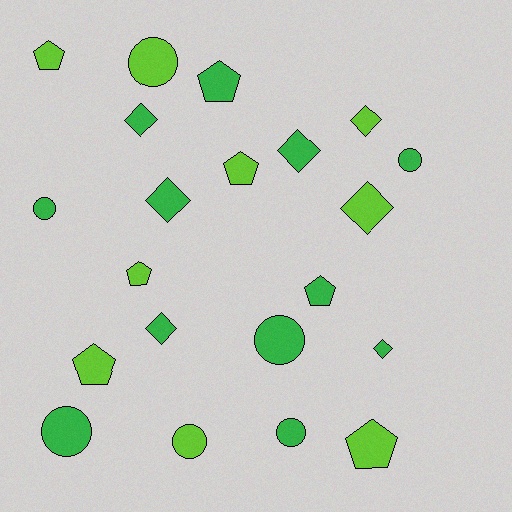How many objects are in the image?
There are 21 objects.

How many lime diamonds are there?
There are 2 lime diamonds.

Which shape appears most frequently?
Diamond, with 7 objects.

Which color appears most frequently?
Green, with 12 objects.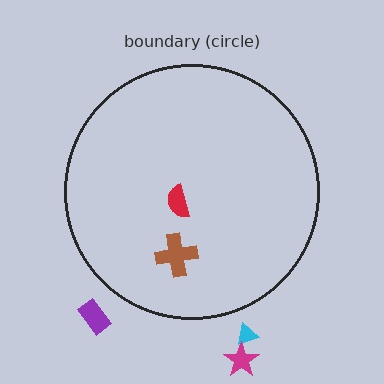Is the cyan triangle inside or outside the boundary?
Outside.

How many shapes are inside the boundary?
2 inside, 3 outside.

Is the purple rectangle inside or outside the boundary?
Outside.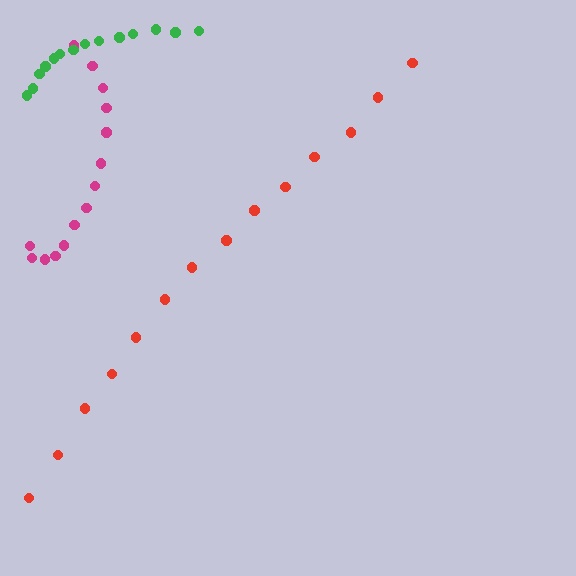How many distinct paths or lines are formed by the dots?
There are 3 distinct paths.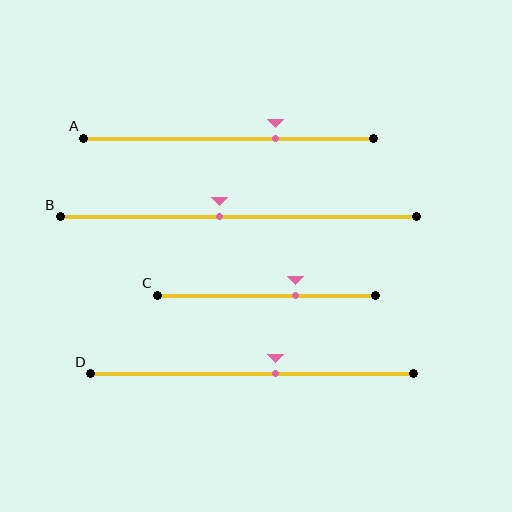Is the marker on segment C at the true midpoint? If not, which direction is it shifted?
No, the marker on segment C is shifted to the right by about 13% of the segment length.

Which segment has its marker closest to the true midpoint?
Segment B has its marker closest to the true midpoint.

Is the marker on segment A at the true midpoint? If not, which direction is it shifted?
No, the marker on segment A is shifted to the right by about 16% of the segment length.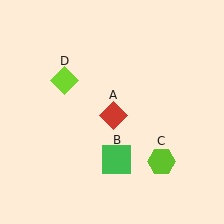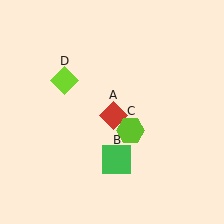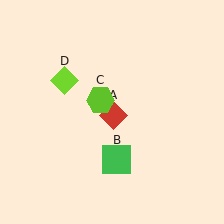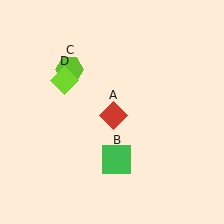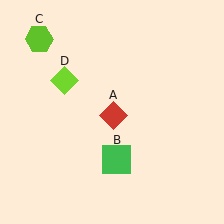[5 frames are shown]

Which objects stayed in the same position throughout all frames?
Red diamond (object A) and green square (object B) and lime diamond (object D) remained stationary.